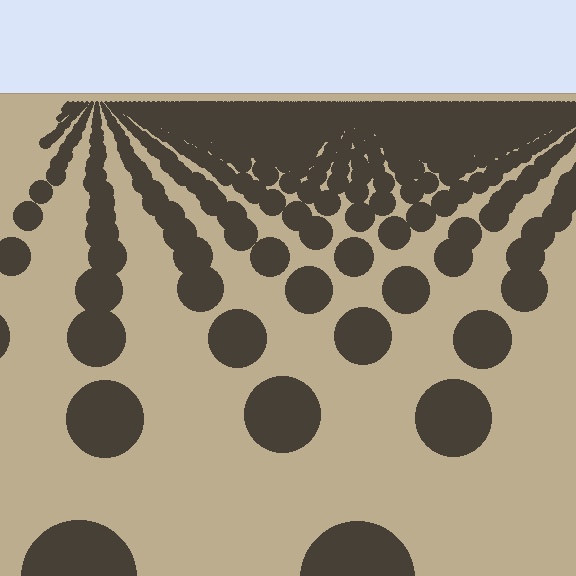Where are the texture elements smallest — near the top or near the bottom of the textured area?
Near the top.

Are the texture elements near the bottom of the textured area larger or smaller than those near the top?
Larger. Near the bottom, elements are closer to the viewer and appear at a bigger on-screen size.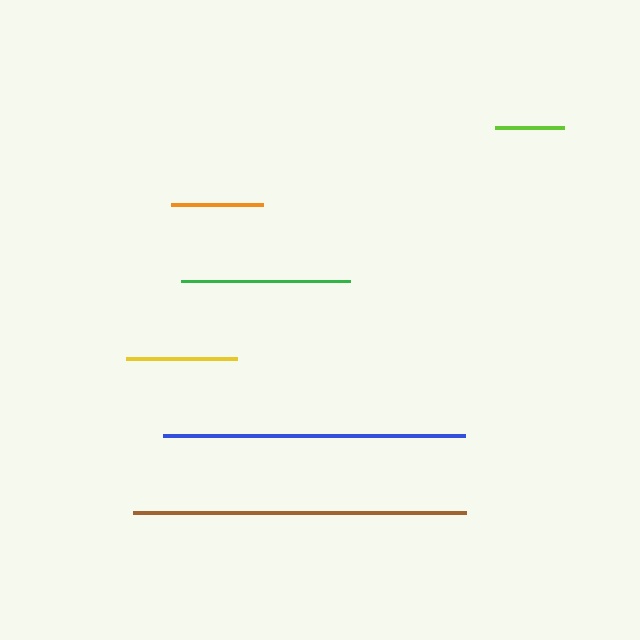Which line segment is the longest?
The brown line is the longest at approximately 332 pixels.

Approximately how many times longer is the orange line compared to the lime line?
The orange line is approximately 1.3 times the length of the lime line.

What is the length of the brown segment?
The brown segment is approximately 332 pixels long.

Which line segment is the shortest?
The lime line is the shortest at approximately 68 pixels.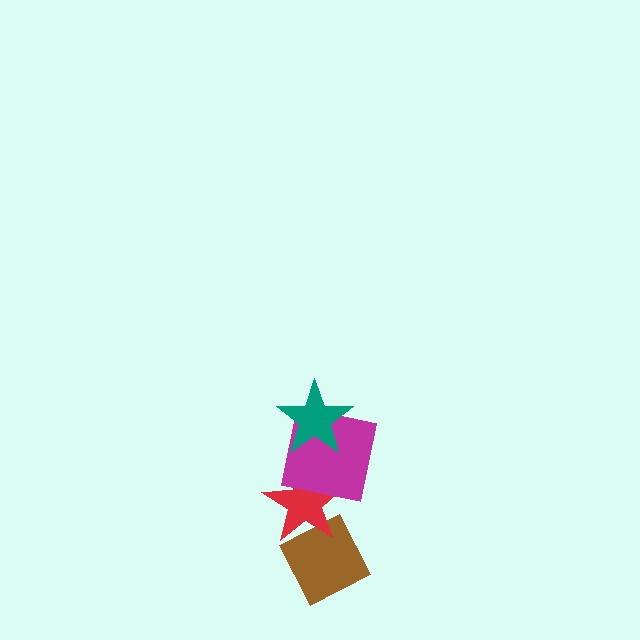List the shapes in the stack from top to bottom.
From top to bottom: the teal star, the magenta square, the red star, the brown diamond.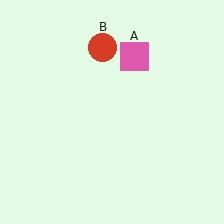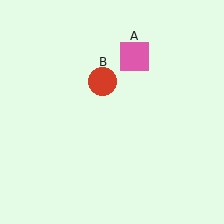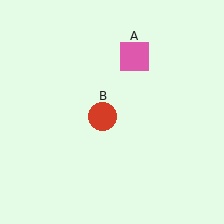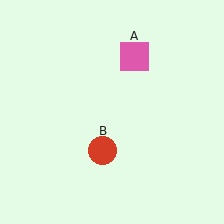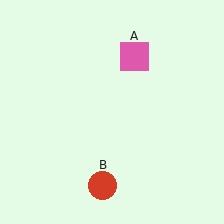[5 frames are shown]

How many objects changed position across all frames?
1 object changed position: red circle (object B).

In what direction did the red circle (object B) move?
The red circle (object B) moved down.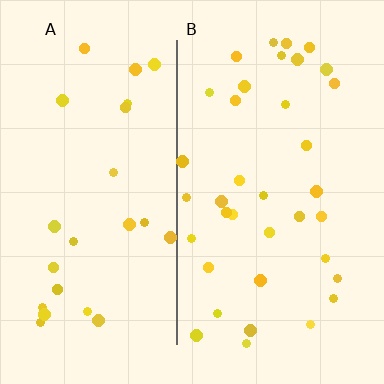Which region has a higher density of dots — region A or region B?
B (the right).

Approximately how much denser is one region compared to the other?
Approximately 1.5× — region B over region A.